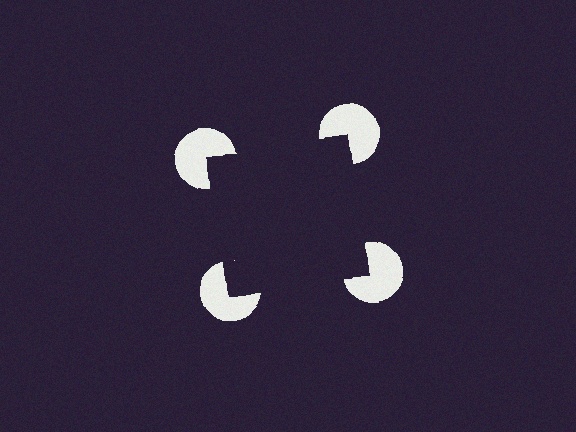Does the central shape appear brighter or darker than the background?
It typically appears slightly darker than the background, even though no actual brightness change is drawn.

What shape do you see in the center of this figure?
An illusory square — its edges are inferred from the aligned wedge cuts in the pac-man discs, not physically drawn.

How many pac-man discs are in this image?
There are 4 — one at each vertex of the illusory square.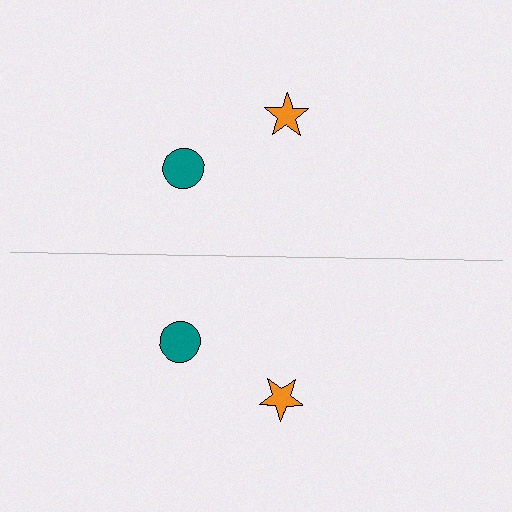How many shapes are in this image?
There are 4 shapes in this image.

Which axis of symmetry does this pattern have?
The pattern has a horizontal axis of symmetry running through the center of the image.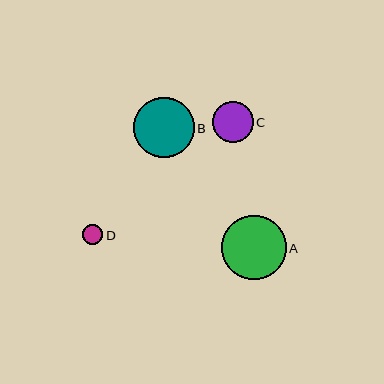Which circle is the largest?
Circle A is the largest with a size of approximately 64 pixels.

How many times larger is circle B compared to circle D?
Circle B is approximately 2.9 times the size of circle D.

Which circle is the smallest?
Circle D is the smallest with a size of approximately 21 pixels.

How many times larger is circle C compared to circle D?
Circle C is approximately 1.9 times the size of circle D.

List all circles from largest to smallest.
From largest to smallest: A, B, C, D.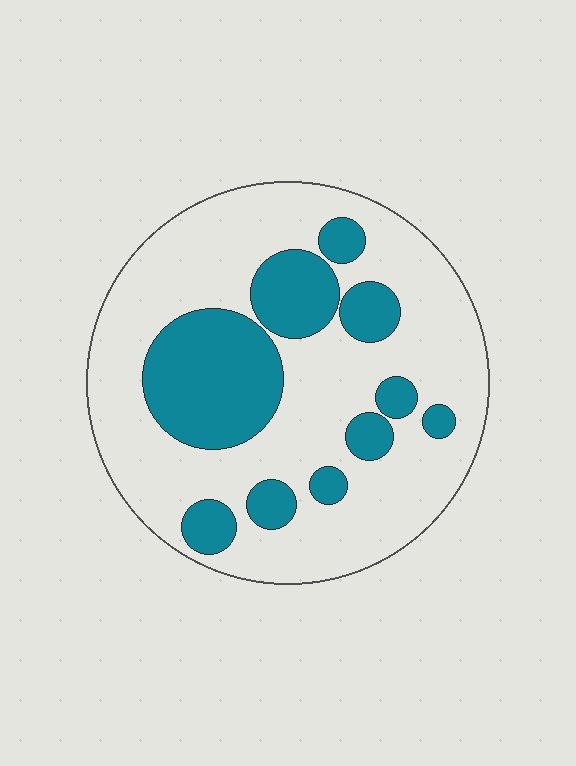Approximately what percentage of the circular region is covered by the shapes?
Approximately 30%.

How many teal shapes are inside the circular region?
10.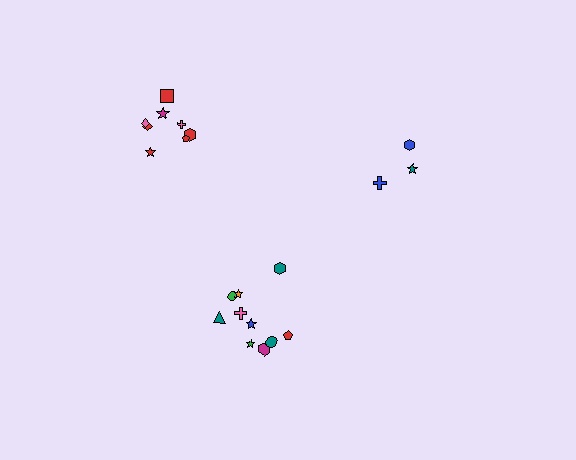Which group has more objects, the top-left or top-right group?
The top-left group.